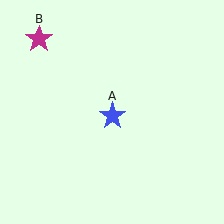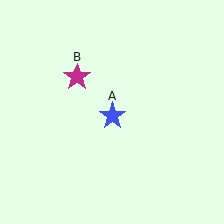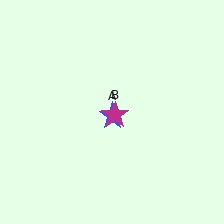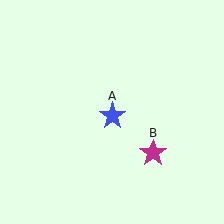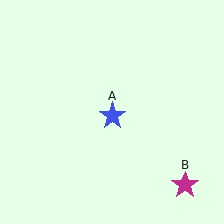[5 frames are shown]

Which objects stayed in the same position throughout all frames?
Blue star (object A) remained stationary.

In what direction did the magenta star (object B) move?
The magenta star (object B) moved down and to the right.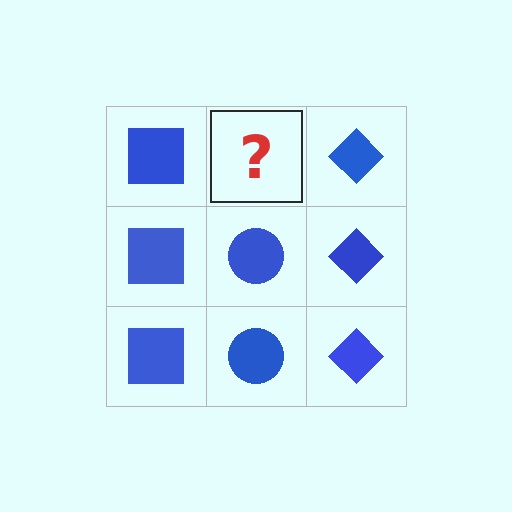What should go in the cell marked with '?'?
The missing cell should contain a blue circle.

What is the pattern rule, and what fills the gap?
The rule is that each column has a consistent shape. The gap should be filled with a blue circle.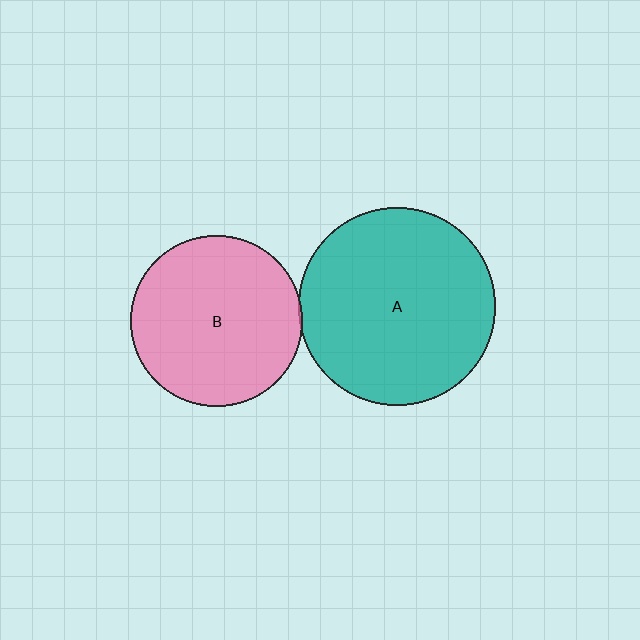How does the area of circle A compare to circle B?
Approximately 1.3 times.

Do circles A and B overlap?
Yes.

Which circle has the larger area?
Circle A (teal).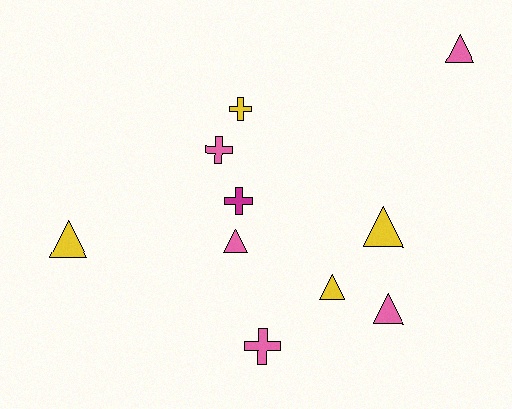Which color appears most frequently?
Pink, with 5 objects.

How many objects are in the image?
There are 10 objects.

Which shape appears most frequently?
Triangle, with 6 objects.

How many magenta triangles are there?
There are no magenta triangles.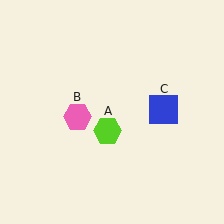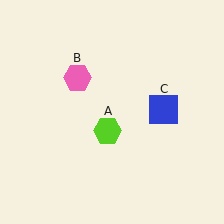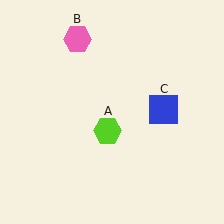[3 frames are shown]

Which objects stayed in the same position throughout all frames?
Lime hexagon (object A) and blue square (object C) remained stationary.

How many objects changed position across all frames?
1 object changed position: pink hexagon (object B).